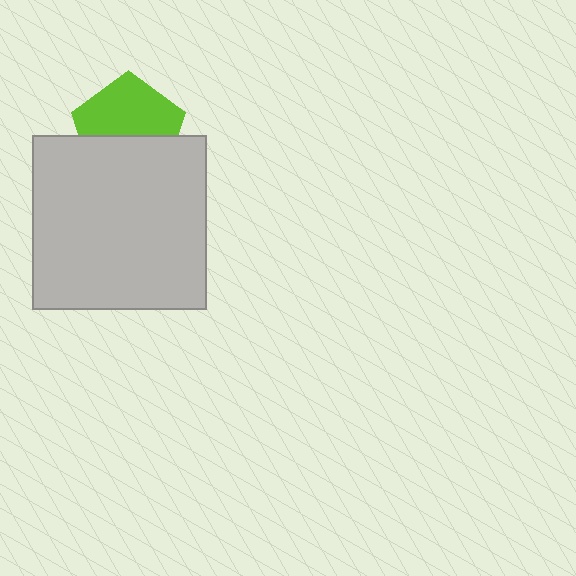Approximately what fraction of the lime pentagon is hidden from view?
Roughly 43% of the lime pentagon is hidden behind the light gray square.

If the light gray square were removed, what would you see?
You would see the complete lime pentagon.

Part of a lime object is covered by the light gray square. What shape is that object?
It is a pentagon.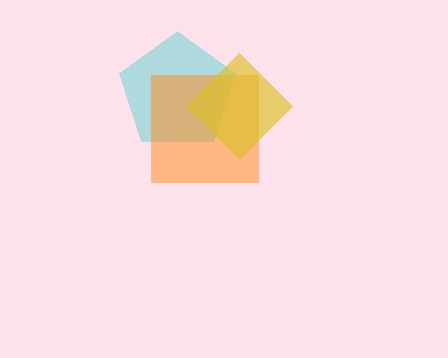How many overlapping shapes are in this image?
There are 3 overlapping shapes in the image.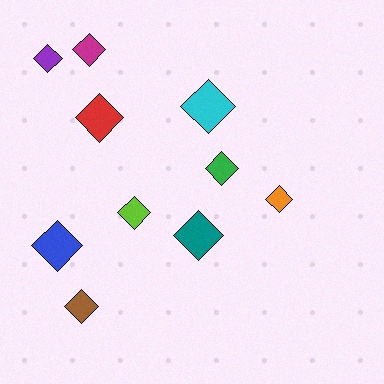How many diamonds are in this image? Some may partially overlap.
There are 10 diamonds.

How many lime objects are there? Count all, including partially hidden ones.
There is 1 lime object.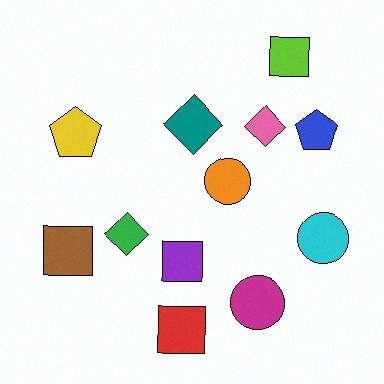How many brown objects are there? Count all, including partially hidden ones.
There is 1 brown object.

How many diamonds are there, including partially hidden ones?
There are 3 diamonds.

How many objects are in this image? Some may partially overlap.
There are 12 objects.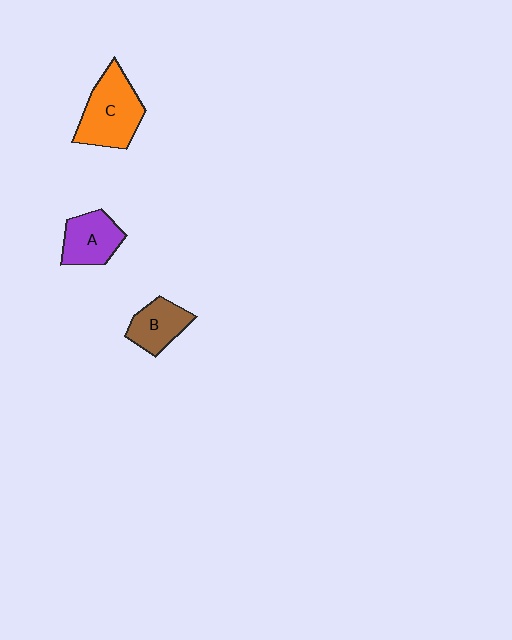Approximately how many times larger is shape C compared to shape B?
Approximately 1.6 times.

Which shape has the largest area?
Shape C (orange).